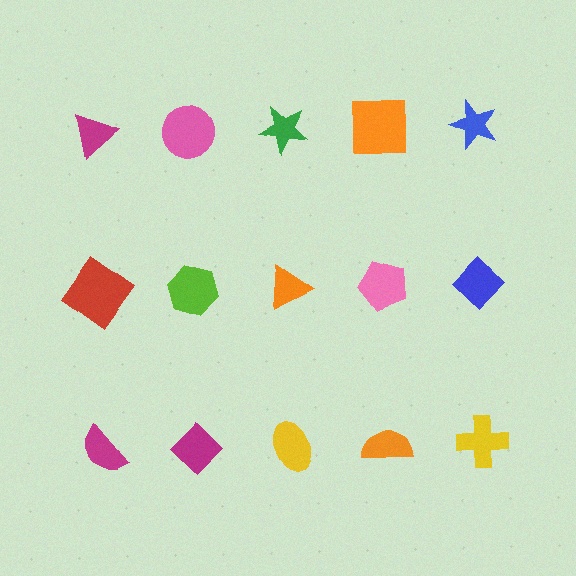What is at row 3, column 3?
A yellow ellipse.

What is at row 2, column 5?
A blue diamond.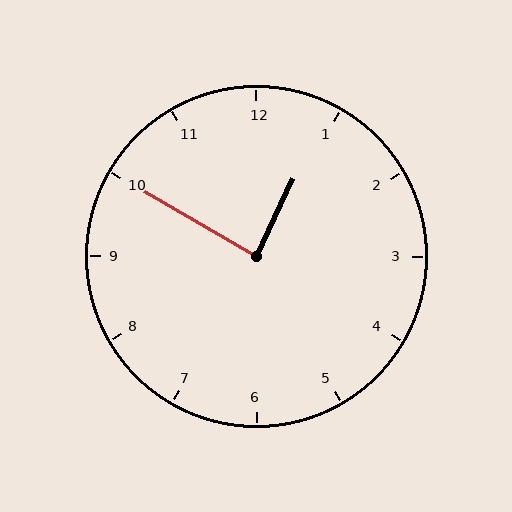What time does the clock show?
12:50.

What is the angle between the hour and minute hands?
Approximately 85 degrees.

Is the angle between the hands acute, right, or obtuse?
It is right.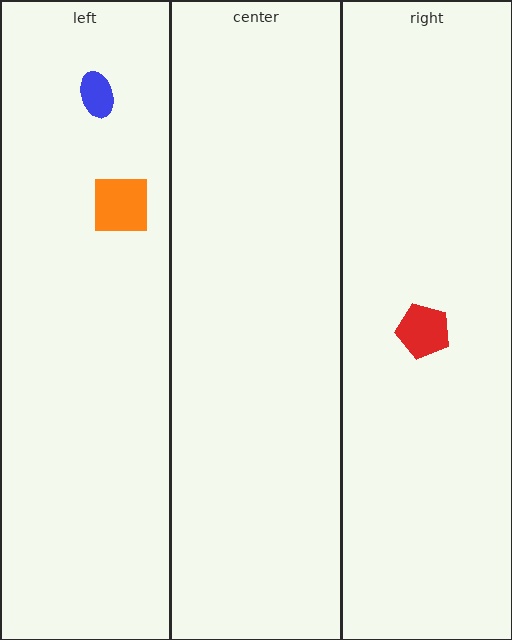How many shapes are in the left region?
2.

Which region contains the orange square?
The left region.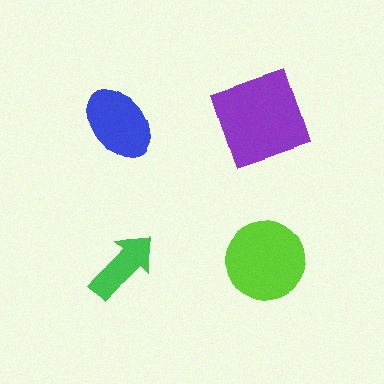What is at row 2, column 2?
A lime circle.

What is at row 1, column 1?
A blue ellipse.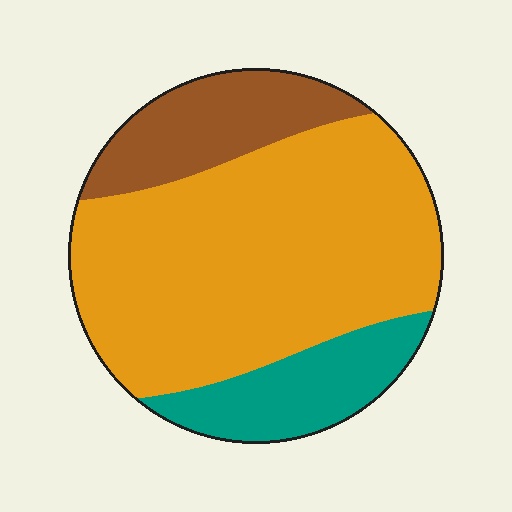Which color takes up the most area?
Orange, at roughly 65%.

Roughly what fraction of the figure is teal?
Teal takes up less than a sixth of the figure.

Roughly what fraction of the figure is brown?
Brown covers around 20% of the figure.